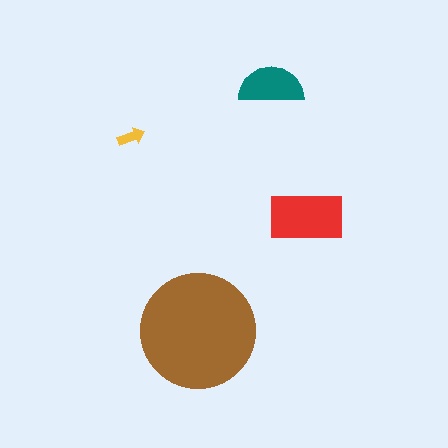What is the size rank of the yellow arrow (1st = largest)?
4th.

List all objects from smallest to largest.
The yellow arrow, the teal semicircle, the red rectangle, the brown circle.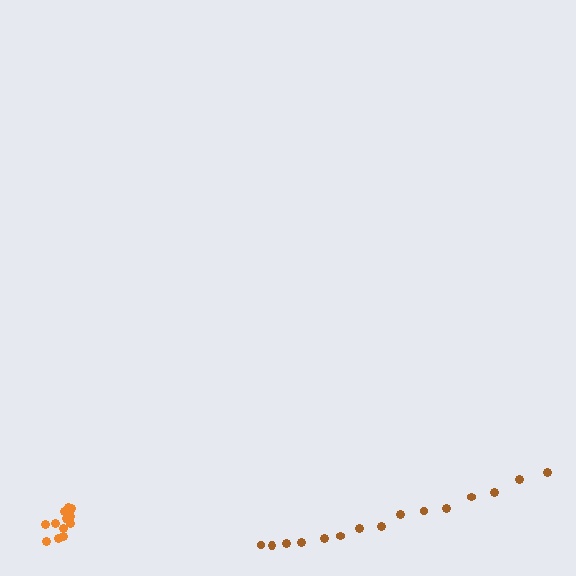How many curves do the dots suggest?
There are 2 distinct paths.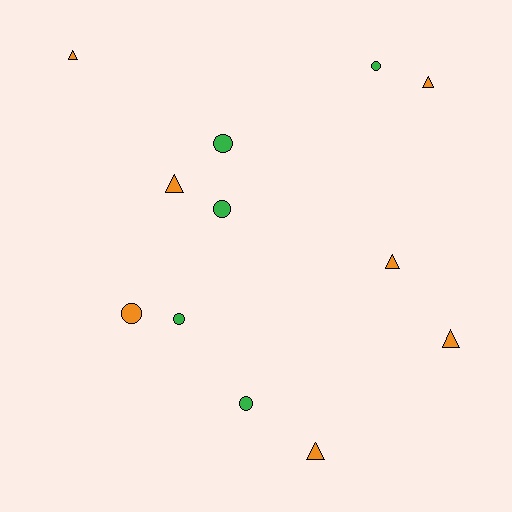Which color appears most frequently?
Orange, with 7 objects.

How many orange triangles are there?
There are 6 orange triangles.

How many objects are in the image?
There are 12 objects.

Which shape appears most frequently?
Circle, with 6 objects.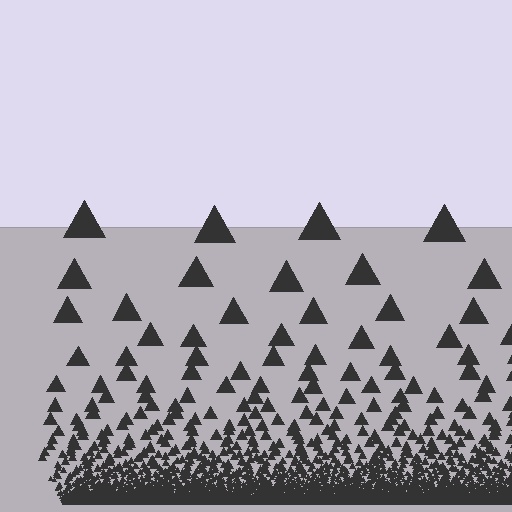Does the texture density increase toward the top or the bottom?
Density increases toward the bottom.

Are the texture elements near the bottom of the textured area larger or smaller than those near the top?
Smaller. The gradient is inverted — elements near the bottom are smaller and denser.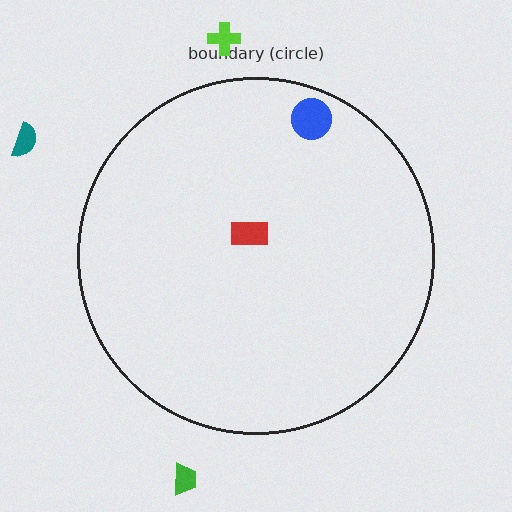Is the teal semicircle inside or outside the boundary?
Outside.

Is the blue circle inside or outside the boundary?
Inside.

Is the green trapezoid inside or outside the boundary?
Outside.